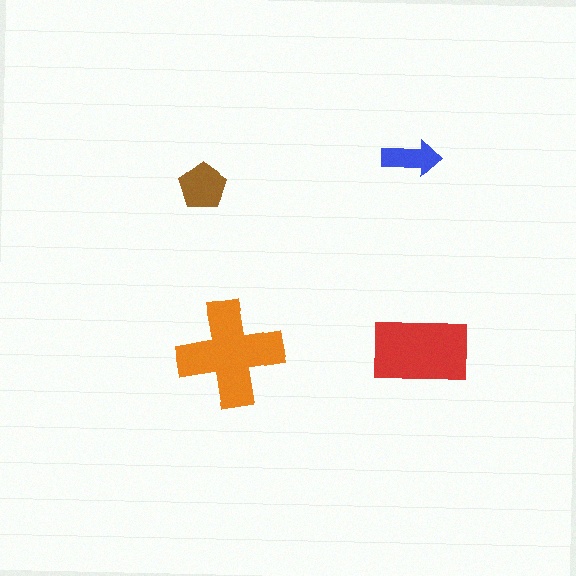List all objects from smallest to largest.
The blue arrow, the brown pentagon, the red rectangle, the orange cross.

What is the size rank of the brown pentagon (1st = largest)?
3rd.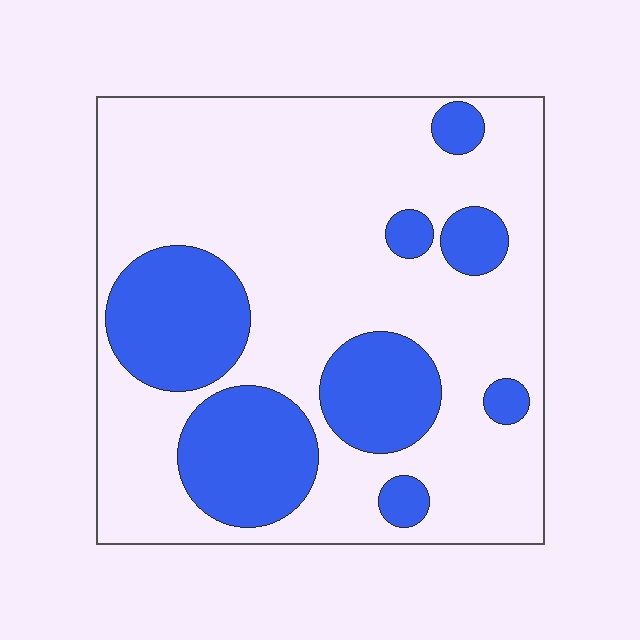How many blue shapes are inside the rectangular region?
8.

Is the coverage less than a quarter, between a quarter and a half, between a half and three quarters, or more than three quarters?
Between a quarter and a half.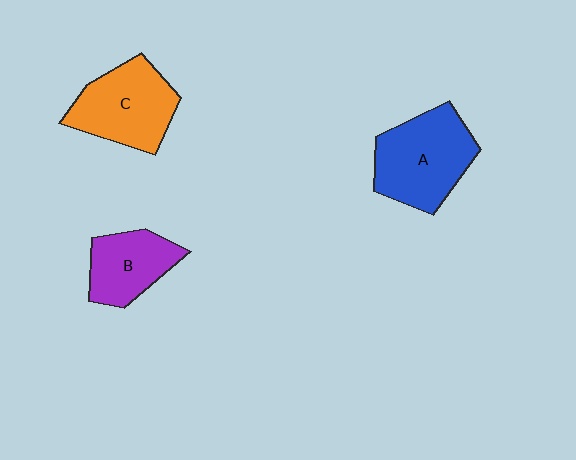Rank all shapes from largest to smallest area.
From largest to smallest: A (blue), C (orange), B (purple).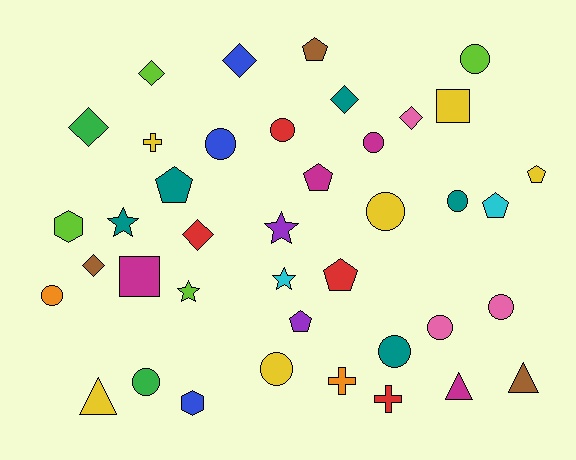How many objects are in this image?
There are 40 objects.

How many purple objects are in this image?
There are 2 purple objects.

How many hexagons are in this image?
There are 2 hexagons.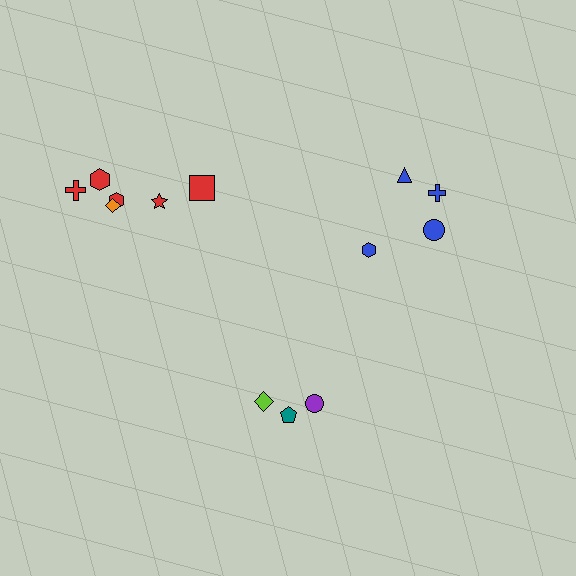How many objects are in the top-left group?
There are 6 objects.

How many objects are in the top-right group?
There are 4 objects.